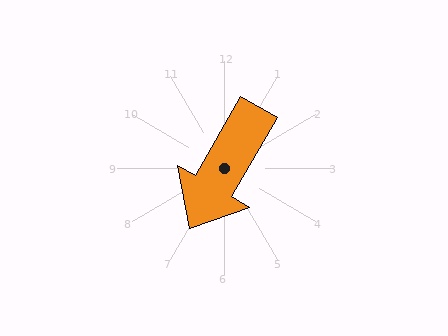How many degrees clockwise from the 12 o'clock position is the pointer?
Approximately 210 degrees.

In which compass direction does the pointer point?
Southwest.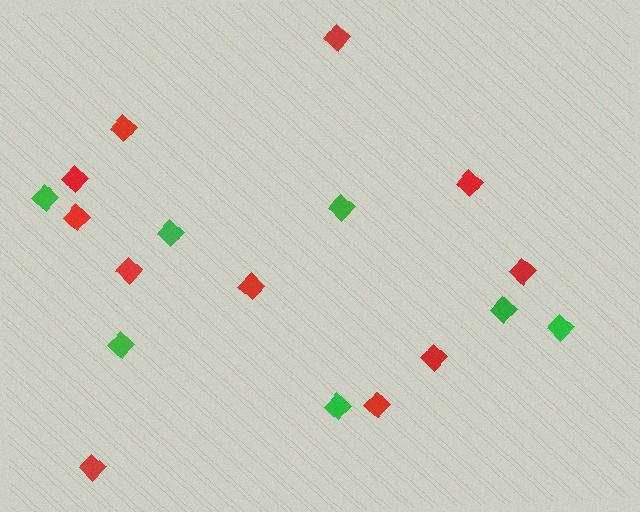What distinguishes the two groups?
There are 2 groups: one group of green diamonds (7) and one group of red diamonds (11).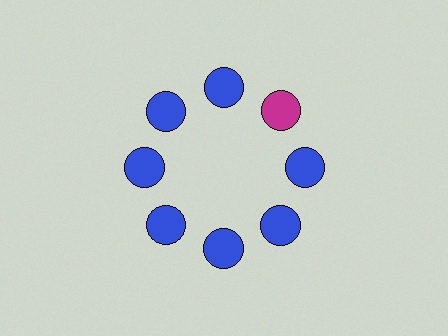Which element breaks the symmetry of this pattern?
The magenta circle at roughly the 2 o'clock position breaks the symmetry. All other shapes are blue circles.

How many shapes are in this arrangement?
There are 8 shapes arranged in a ring pattern.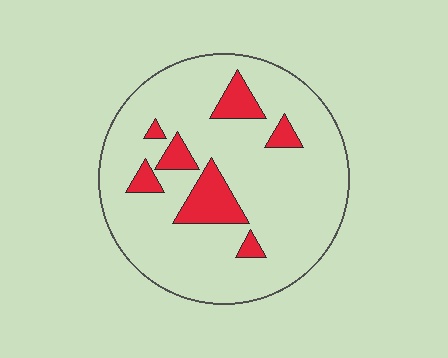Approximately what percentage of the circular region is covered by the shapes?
Approximately 15%.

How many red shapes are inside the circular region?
7.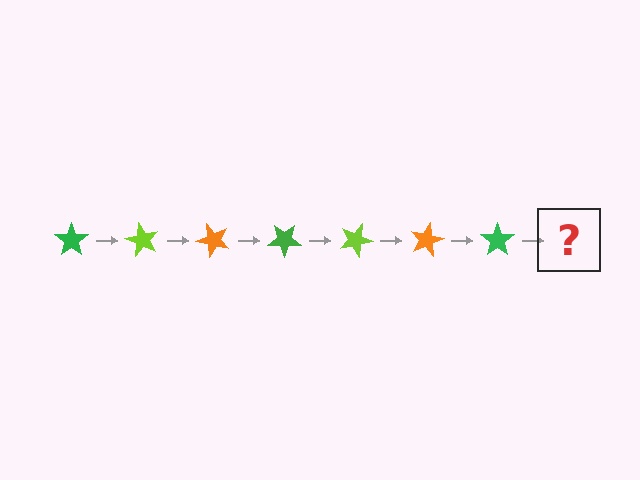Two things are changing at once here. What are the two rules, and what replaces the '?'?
The two rules are that it rotates 60 degrees each step and the color cycles through green, lime, and orange. The '?' should be a lime star, rotated 420 degrees from the start.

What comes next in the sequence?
The next element should be a lime star, rotated 420 degrees from the start.